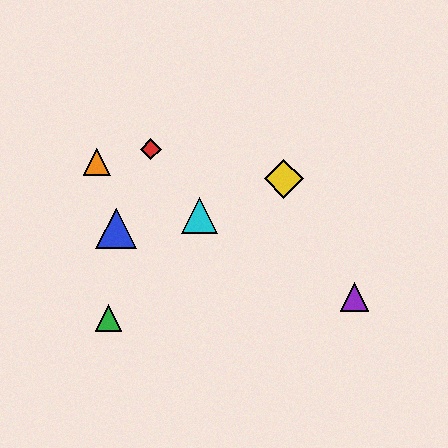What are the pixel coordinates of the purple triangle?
The purple triangle is at (354, 297).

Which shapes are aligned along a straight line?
The purple triangle, the orange triangle, the cyan triangle are aligned along a straight line.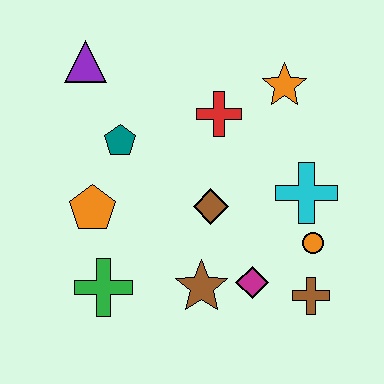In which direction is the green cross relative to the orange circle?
The green cross is to the left of the orange circle.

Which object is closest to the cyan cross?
The orange circle is closest to the cyan cross.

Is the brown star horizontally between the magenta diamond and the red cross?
No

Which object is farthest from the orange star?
The green cross is farthest from the orange star.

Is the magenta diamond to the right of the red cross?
Yes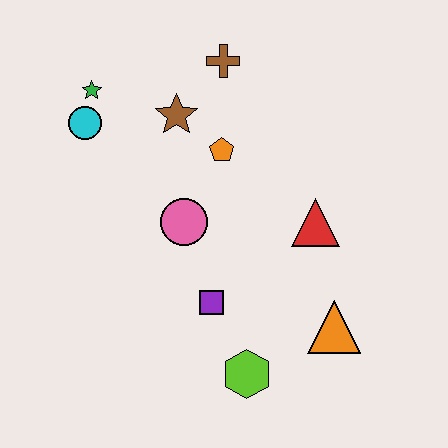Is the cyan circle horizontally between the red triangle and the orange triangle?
No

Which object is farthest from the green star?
The orange triangle is farthest from the green star.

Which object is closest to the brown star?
The orange pentagon is closest to the brown star.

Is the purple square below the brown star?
Yes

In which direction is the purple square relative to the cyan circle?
The purple square is below the cyan circle.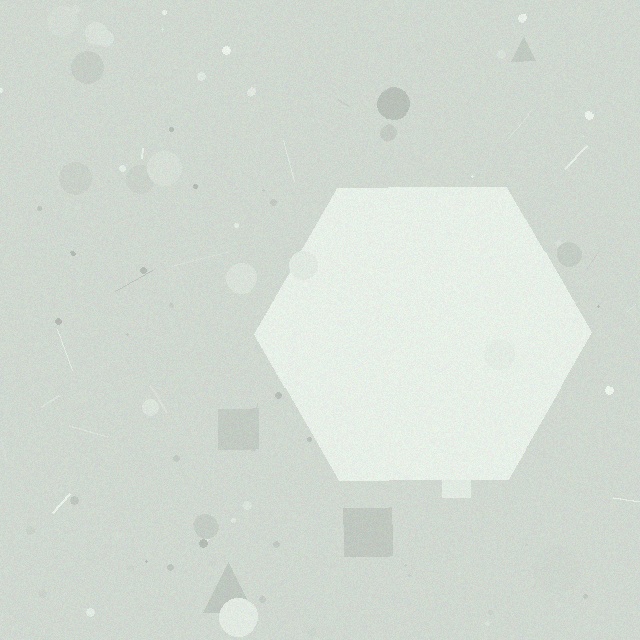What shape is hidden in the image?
A hexagon is hidden in the image.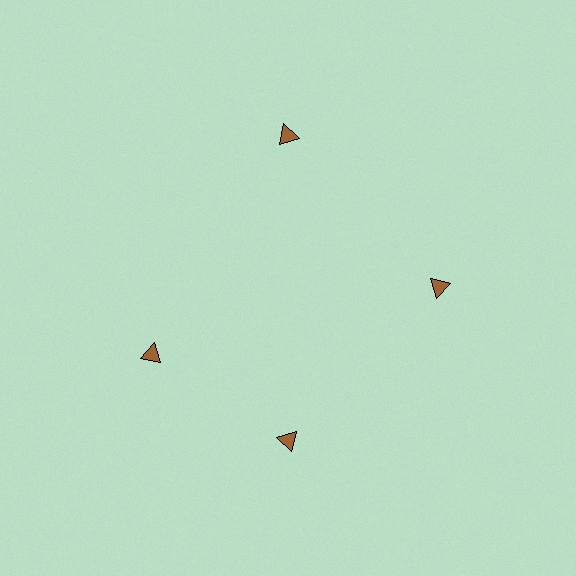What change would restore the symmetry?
The symmetry would be restored by rotating it back into even spacing with its neighbors so that all 4 triangles sit at equal angles and equal distance from the center.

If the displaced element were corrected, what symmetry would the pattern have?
It would have 4-fold rotational symmetry — the pattern would map onto itself every 90 degrees.